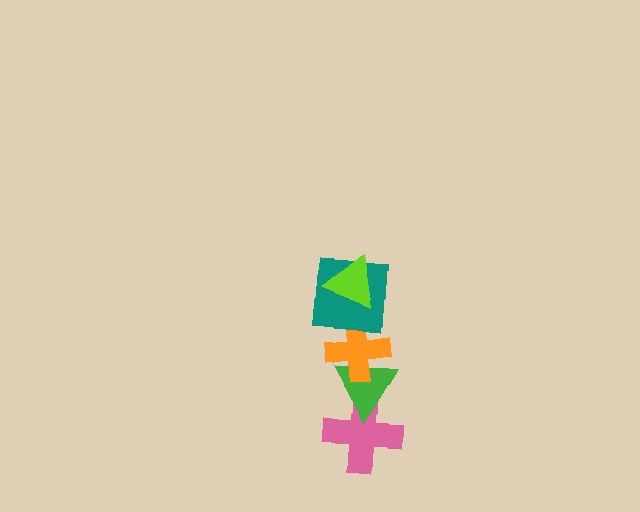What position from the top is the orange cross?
The orange cross is 3rd from the top.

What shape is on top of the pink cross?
The green triangle is on top of the pink cross.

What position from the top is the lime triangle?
The lime triangle is 1st from the top.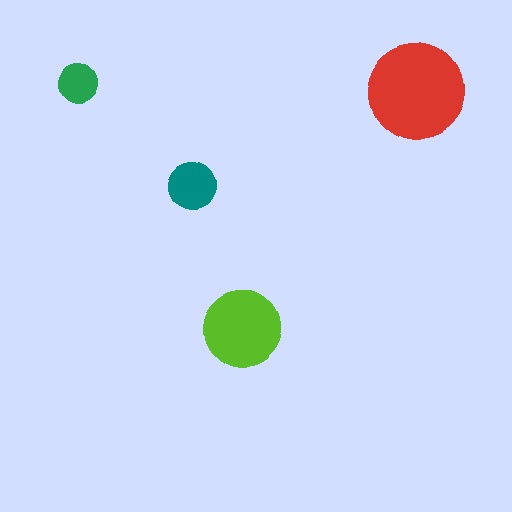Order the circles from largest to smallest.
the red one, the lime one, the teal one, the green one.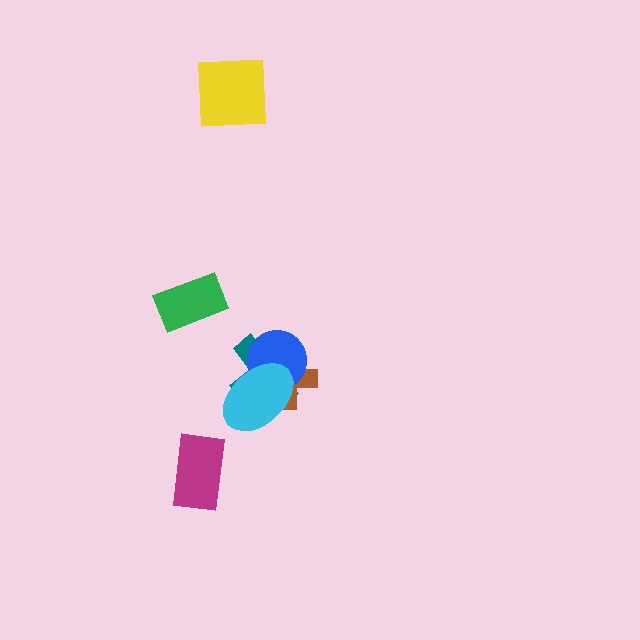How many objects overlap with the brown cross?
3 objects overlap with the brown cross.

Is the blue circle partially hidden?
Yes, it is partially covered by another shape.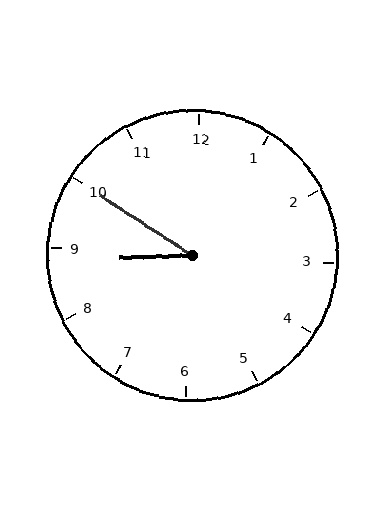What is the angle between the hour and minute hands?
Approximately 35 degrees.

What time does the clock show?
8:50.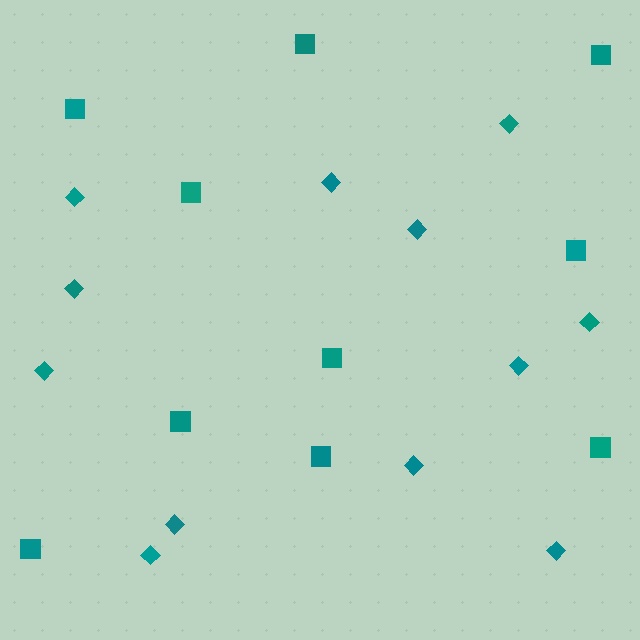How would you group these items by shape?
There are 2 groups: one group of diamonds (12) and one group of squares (10).